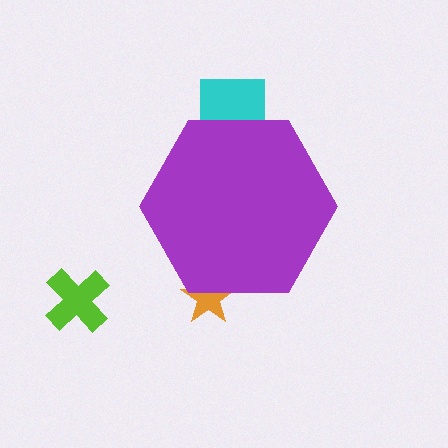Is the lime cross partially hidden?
No, the lime cross is fully visible.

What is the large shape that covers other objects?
A purple hexagon.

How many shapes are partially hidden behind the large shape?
2 shapes are partially hidden.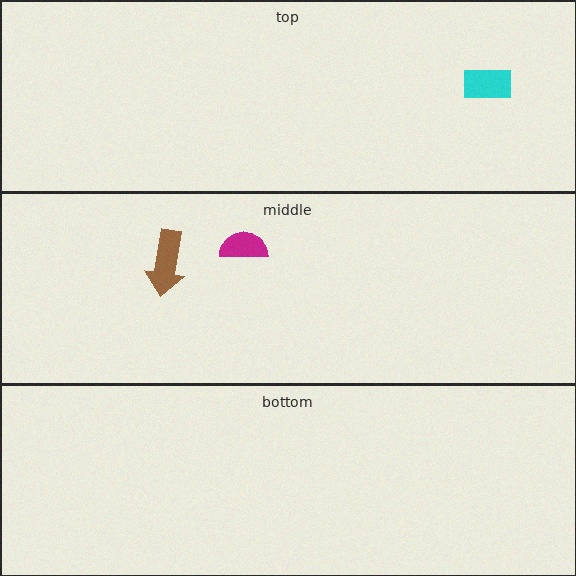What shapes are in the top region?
The cyan rectangle.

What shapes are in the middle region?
The magenta semicircle, the brown arrow.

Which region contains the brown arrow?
The middle region.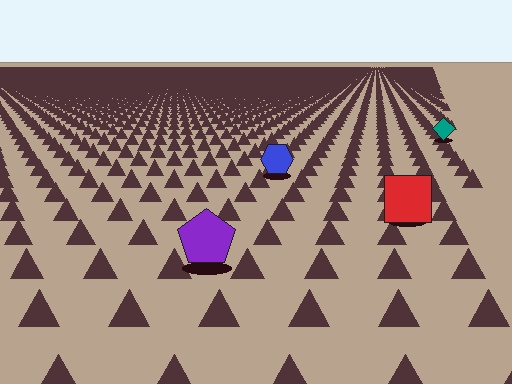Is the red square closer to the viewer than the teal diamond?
Yes. The red square is closer — you can tell from the texture gradient: the ground texture is coarser near it.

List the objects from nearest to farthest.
From nearest to farthest: the purple pentagon, the red square, the blue hexagon, the teal diamond.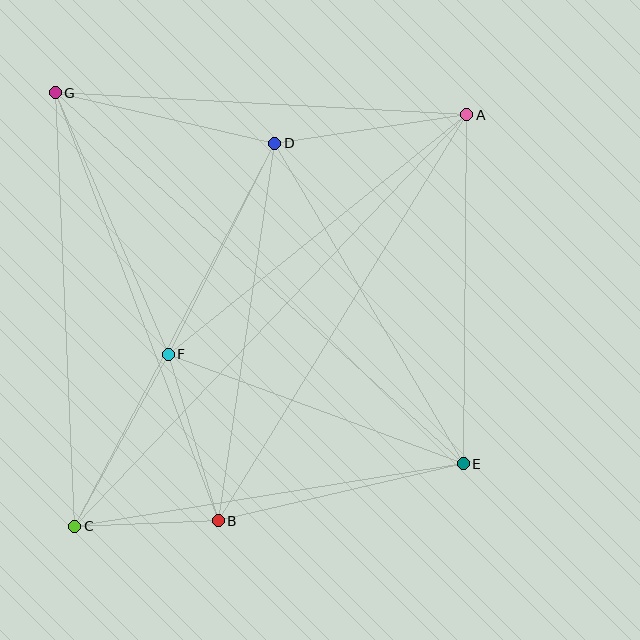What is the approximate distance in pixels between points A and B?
The distance between A and B is approximately 476 pixels.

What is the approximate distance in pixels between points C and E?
The distance between C and E is approximately 393 pixels.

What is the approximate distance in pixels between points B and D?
The distance between B and D is approximately 382 pixels.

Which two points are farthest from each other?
Points A and C are farthest from each other.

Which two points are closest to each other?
Points B and C are closest to each other.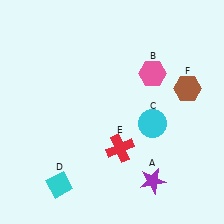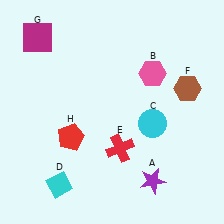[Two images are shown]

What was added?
A magenta square (G), a red pentagon (H) were added in Image 2.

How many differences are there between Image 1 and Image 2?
There are 2 differences between the two images.